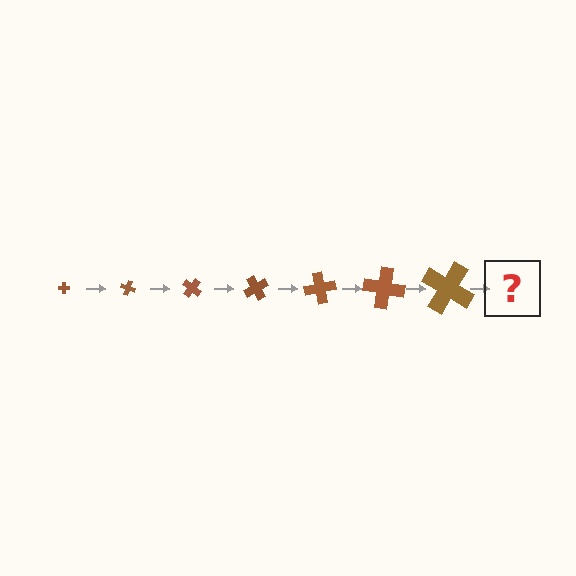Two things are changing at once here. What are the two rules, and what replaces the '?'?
The two rules are that the cross grows larger each step and it rotates 20 degrees each step. The '?' should be a cross, larger than the previous one and rotated 140 degrees from the start.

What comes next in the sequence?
The next element should be a cross, larger than the previous one and rotated 140 degrees from the start.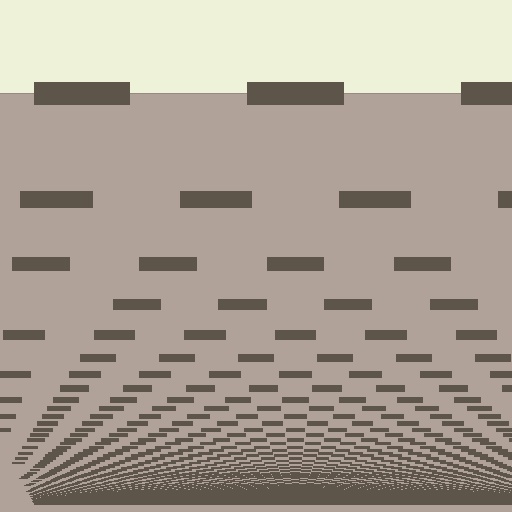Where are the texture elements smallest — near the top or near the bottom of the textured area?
Near the bottom.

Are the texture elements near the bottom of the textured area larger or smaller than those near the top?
Smaller. The gradient is inverted — elements near the bottom are smaller and denser.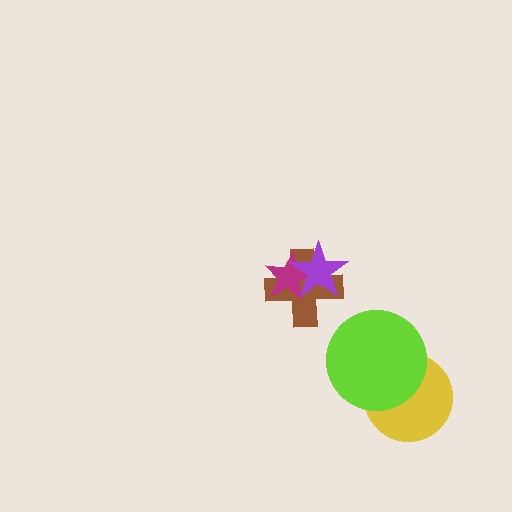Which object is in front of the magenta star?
The purple star is in front of the magenta star.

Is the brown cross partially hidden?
Yes, it is partially covered by another shape.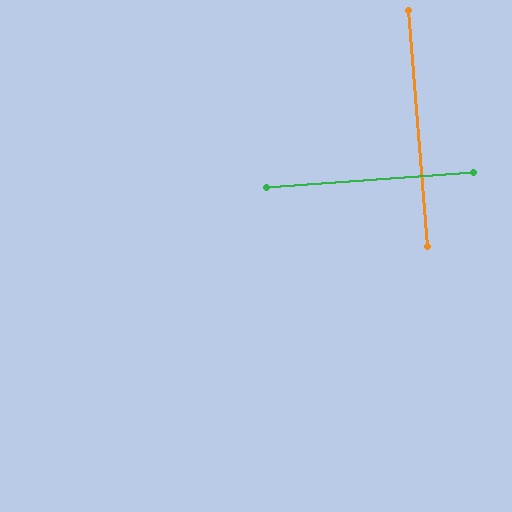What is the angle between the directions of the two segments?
Approximately 89 degrees.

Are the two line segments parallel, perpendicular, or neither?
Perpendicular — they meet at approximately 89°.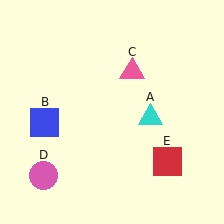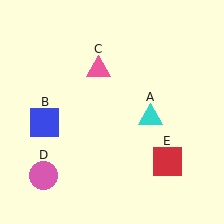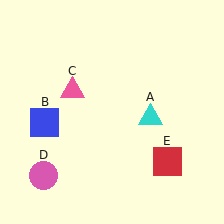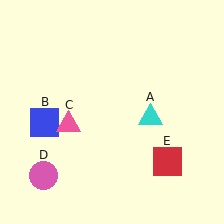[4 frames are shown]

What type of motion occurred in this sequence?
The pink triangle (object C) rotated counterclockwise around the center of the scene.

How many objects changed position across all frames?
1 object changed position: pink triangle (object C).